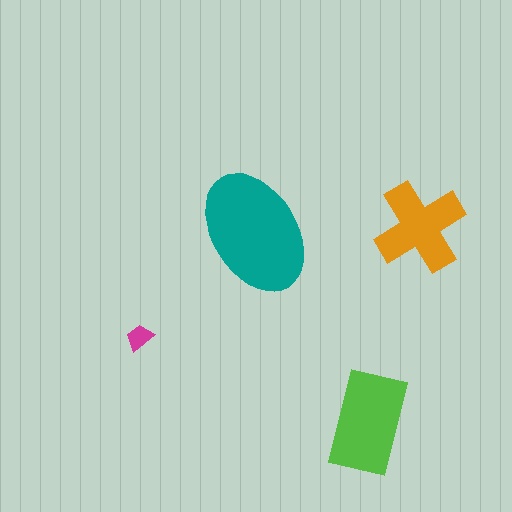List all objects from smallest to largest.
The magenta trapezoid, the orange cross, the lime rectangle, the teal ellipse.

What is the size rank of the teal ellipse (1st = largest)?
1st.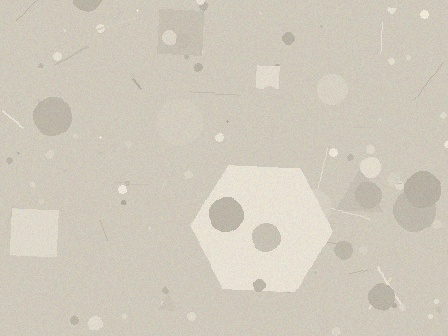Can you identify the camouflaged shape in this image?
The camouflaged shape is a hexagon.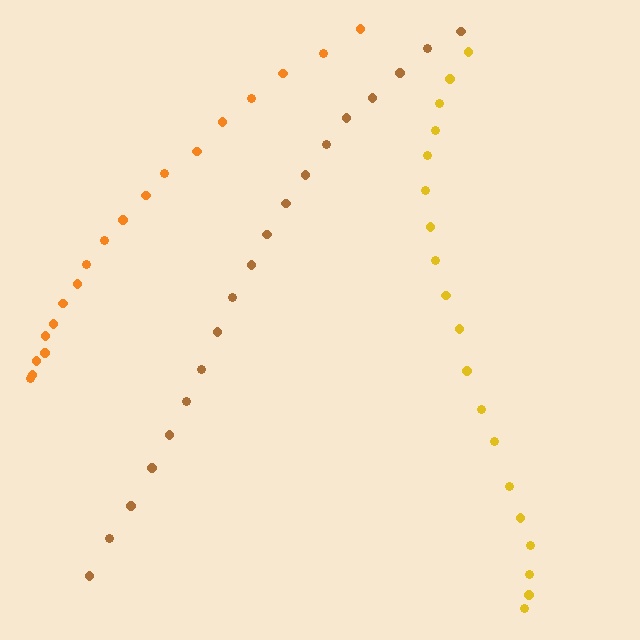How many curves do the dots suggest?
There are 3 distinct paths.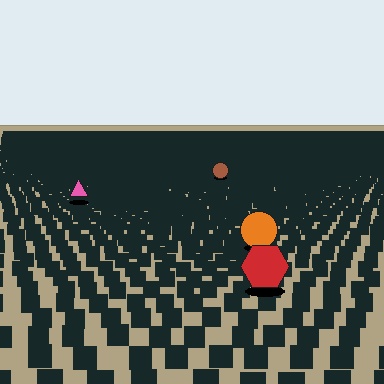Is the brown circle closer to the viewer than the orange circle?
No. The orange circle is closer — you can tell from the texture gradient: the ground texture is coarser near it.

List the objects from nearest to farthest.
From nearest to farthest: the red hexagon, the orange circle, the pink triangle, the brown circle.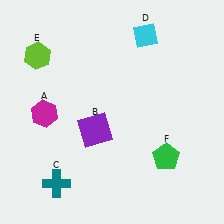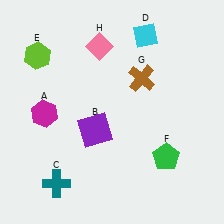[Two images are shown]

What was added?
A brown cross (G), a pink diamond (H) were added in Image 2.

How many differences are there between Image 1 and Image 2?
There are 2 differences between the two images.